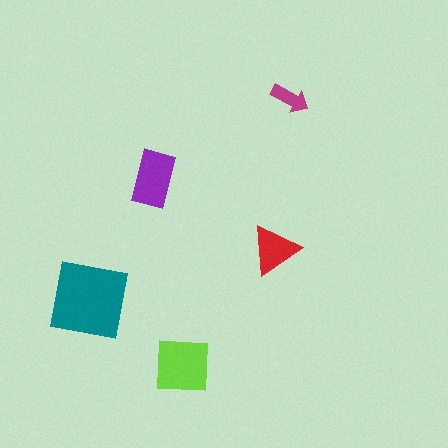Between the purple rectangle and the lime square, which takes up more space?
The lime square.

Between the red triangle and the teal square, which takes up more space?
The teal square.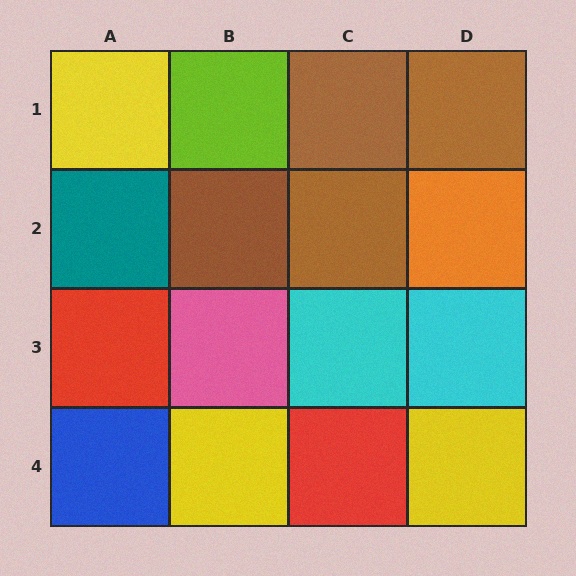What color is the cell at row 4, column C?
Red.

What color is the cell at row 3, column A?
Red.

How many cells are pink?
1 cell is pink.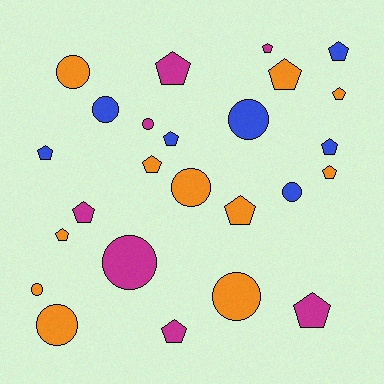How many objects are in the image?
There are 25 objects.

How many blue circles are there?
There are 3 blue circles.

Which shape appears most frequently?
Pentagon, with 15 objects.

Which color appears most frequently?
Orange, with 11 objects.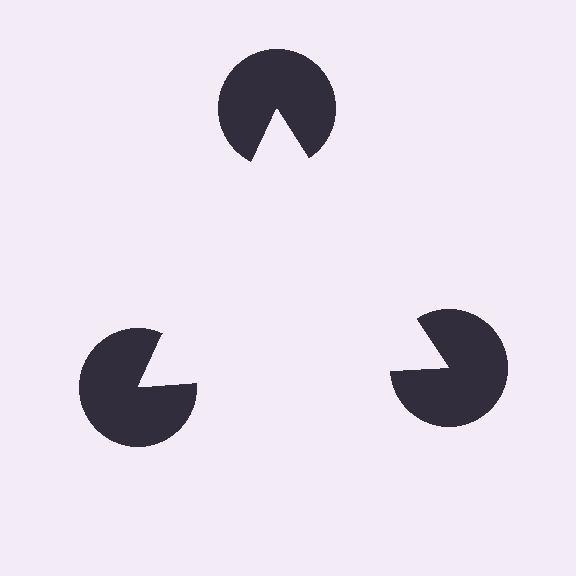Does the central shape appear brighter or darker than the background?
It typically appears slightly brighter than the background, even though no actual brightness change is drawn.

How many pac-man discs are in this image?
There are 3 — one at each vertex of the illusory triangle.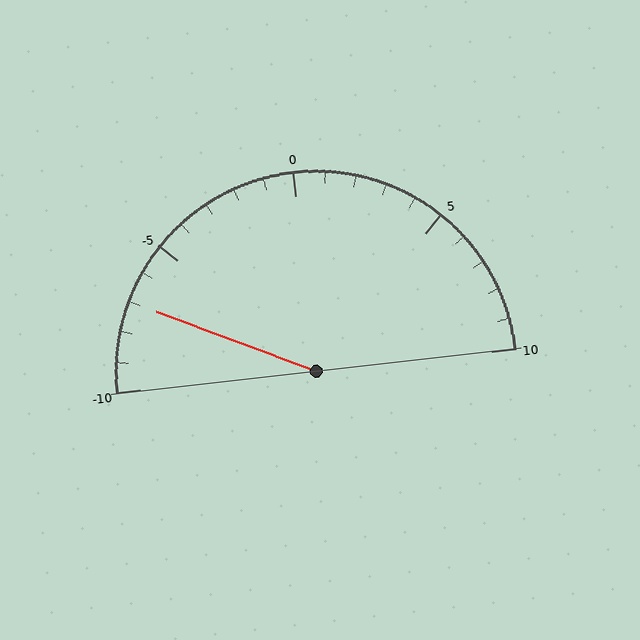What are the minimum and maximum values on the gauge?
The gauge ranges from -10 to 10.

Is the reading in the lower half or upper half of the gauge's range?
The reading is in the lower half of the range (-10 to 10).